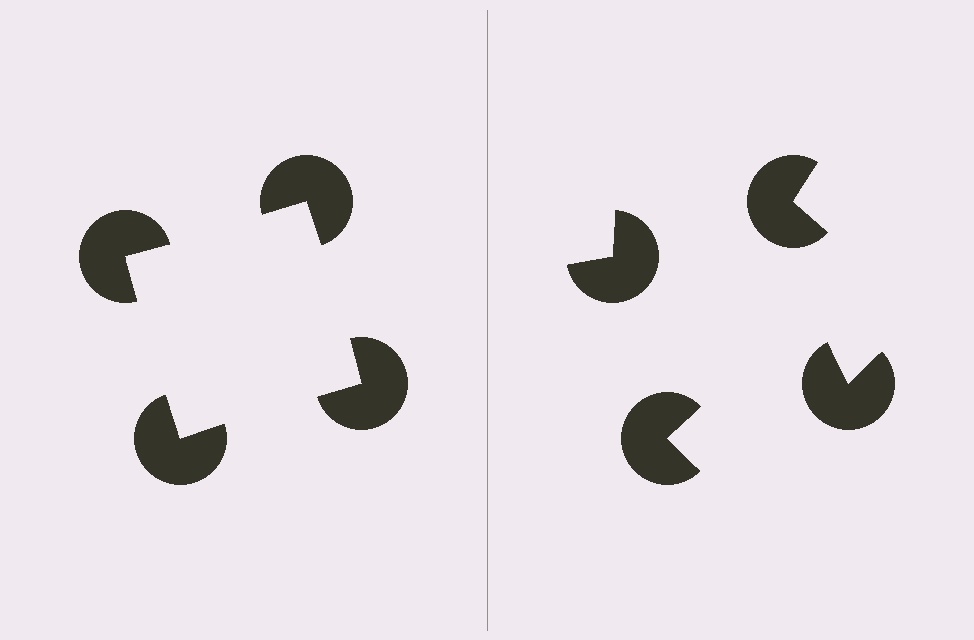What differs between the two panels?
The pac-man discs are positioned identically on both sides; only the wedge orientations differ. On the left they align to a square; on the right they are misaligned.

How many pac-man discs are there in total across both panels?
8 — 4 on each side.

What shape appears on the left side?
An illusory square.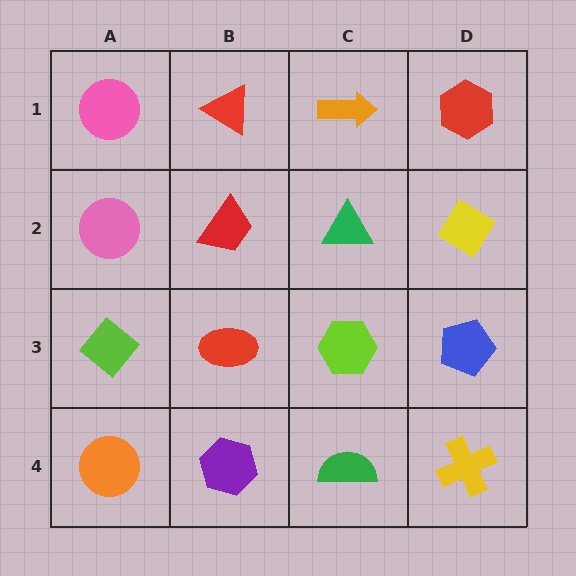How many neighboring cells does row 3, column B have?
4.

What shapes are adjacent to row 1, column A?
A pink circle (row 2, column A), a red triangle (row 1, column B).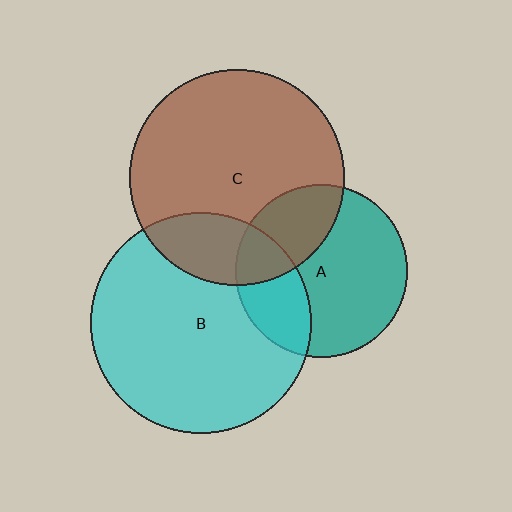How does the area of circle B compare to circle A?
Approximately 1.6 times.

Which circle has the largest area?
Circle B (cyan).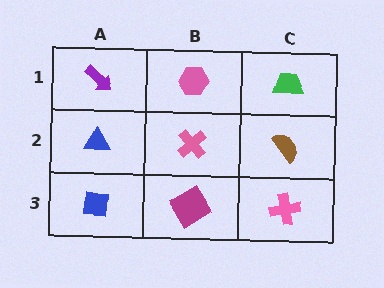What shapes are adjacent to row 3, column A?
A blue triangle (row 2, column A), a magenta diamond (row 3, column B).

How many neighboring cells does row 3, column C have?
2.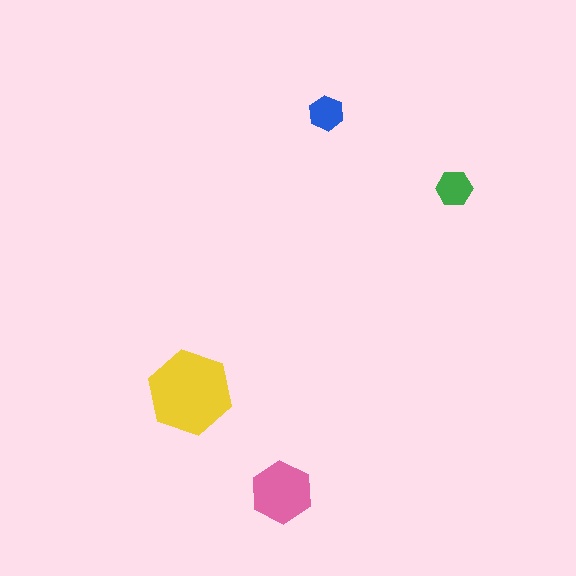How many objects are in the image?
There are 4 objects in the image.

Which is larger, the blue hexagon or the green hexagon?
The green one.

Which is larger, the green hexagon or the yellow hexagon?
The yellow one.